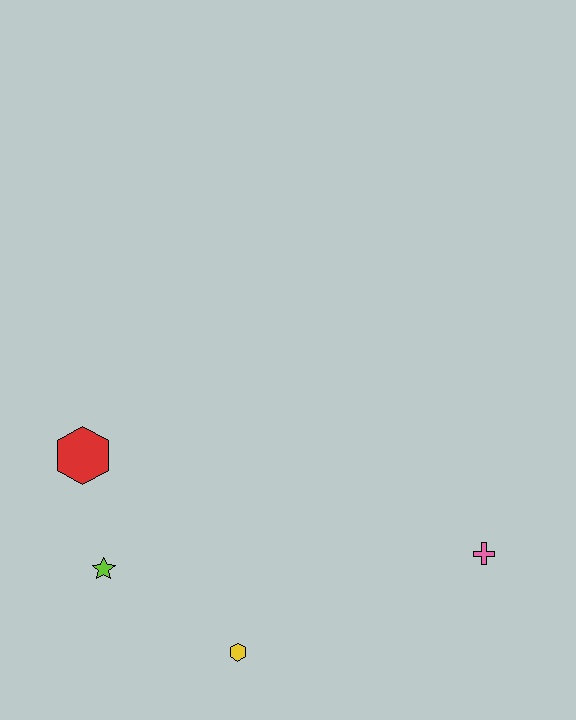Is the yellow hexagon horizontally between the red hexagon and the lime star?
No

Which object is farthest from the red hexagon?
The pink cross is farthest from the red hexagon.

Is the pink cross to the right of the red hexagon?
Yes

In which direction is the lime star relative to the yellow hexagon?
The lime star is to the left of the yellow hexagon.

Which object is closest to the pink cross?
The yellow hexagon is closest to the pink cross.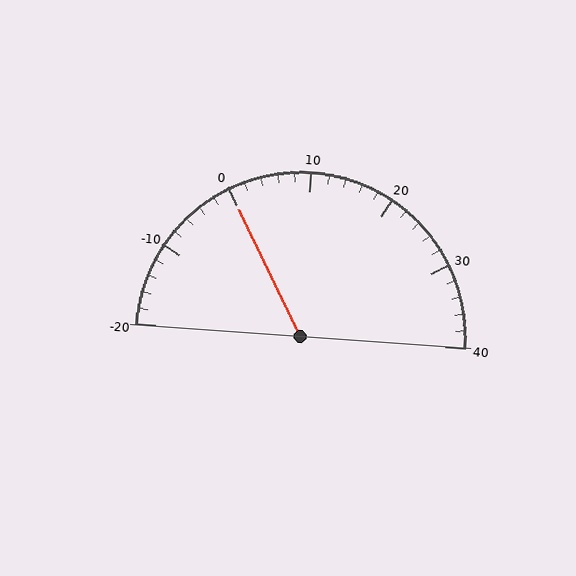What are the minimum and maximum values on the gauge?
The gauge ranges from -20 to 40.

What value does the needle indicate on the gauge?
The needle indicates approximately 0.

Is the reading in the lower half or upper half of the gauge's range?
The reading is in the lower half of the range (-20 to 40).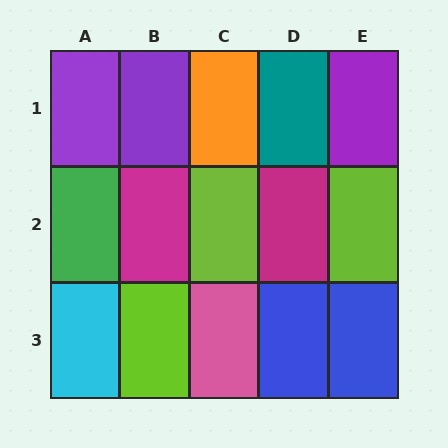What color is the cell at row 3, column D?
Blue.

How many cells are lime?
3 cells are lime.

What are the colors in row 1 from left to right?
Purple, purple, orange, teal, purple.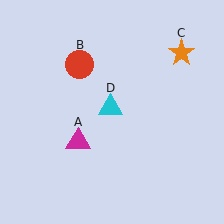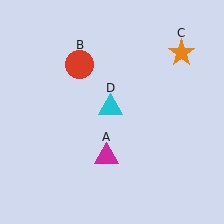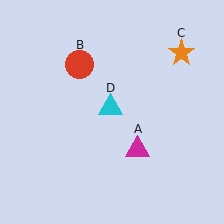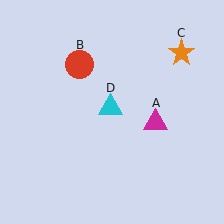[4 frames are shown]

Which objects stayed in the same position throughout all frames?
Red circle (object B) and orange star (object C) and cyan triangle (object D) remained stationary.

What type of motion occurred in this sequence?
The magenta triangle (object A) rotated counterclockwise around the center of the scene.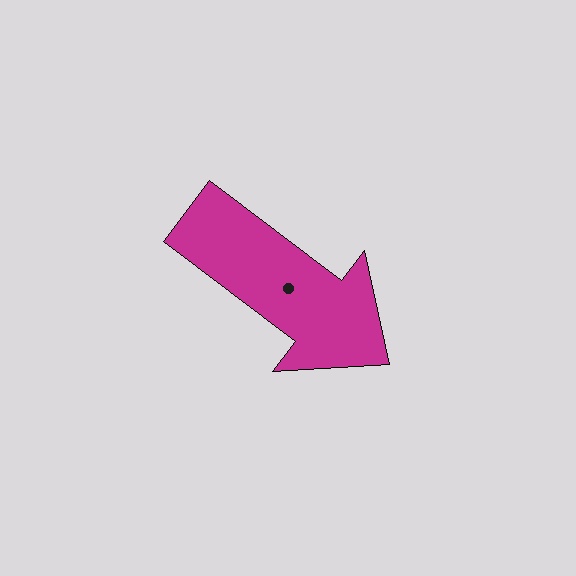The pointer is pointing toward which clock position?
Roughly 4 o'clock.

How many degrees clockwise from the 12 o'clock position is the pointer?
Approximately 127 degrees.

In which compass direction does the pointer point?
Southeast.